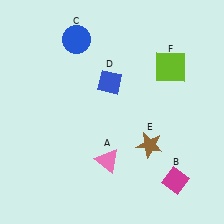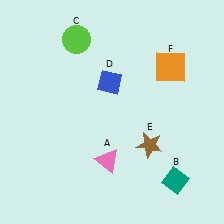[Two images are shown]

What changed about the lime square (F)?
In Image 1, F is lime. In Image 2, it changed to orange.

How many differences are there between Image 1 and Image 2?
There are 3 differences between the two images.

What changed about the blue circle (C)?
In Image 1, C is blue. In Image 2, it changed to lime.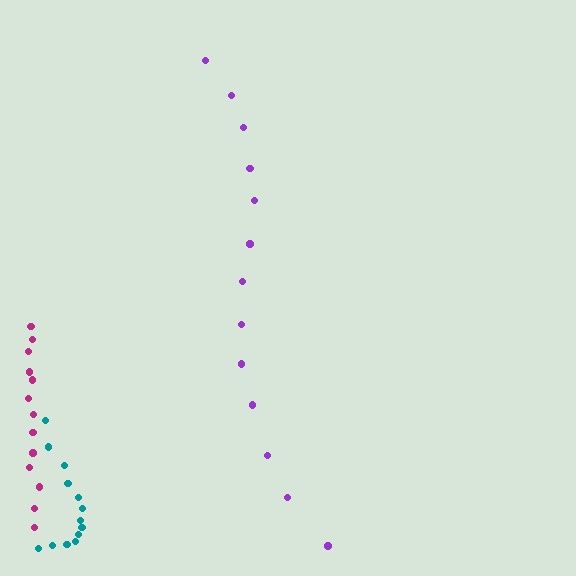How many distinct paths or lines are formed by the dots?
There are 3 distinct paths.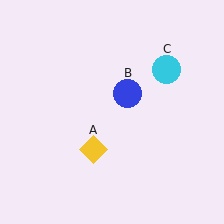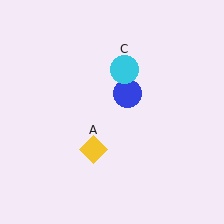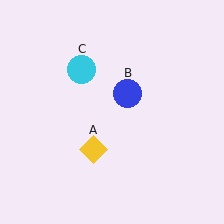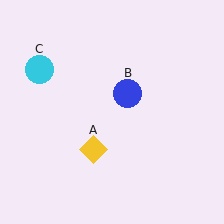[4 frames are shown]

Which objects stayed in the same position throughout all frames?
Yellow diamond (object A) and blue circle (object B) remained stationary.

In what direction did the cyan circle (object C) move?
The cyan circle (object C) moved left.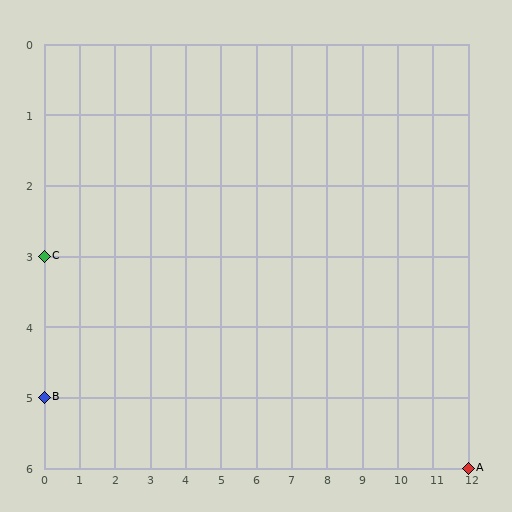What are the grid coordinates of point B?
Point B is at grid coordinates (0, 5).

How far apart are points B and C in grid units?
Points B and C are 2 rows apart.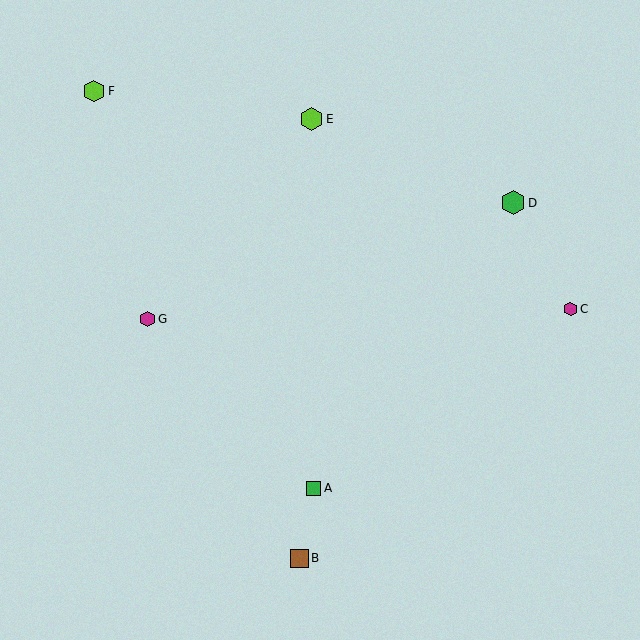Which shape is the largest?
The green hexagon (labeled D) is the largest.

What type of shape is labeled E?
Shape E is a lime hexagon.